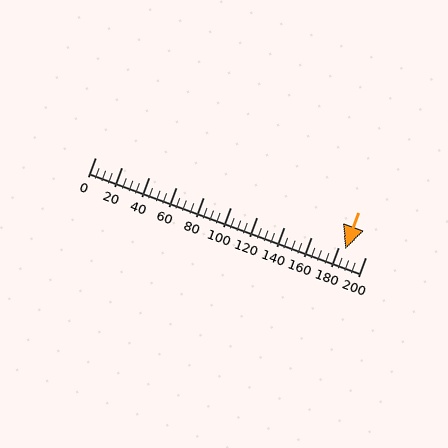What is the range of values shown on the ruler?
The ruler shows values from 0 to 200.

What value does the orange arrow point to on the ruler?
The orange arrow points to approximately 185.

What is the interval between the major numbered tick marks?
The major tick marks are spaced 20 units apart.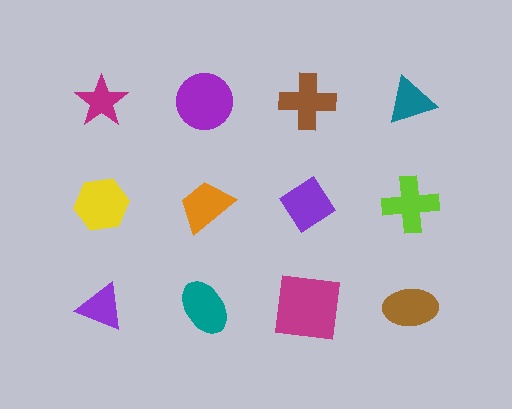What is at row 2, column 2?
An orange trapezoid.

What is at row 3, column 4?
A brown ellipse.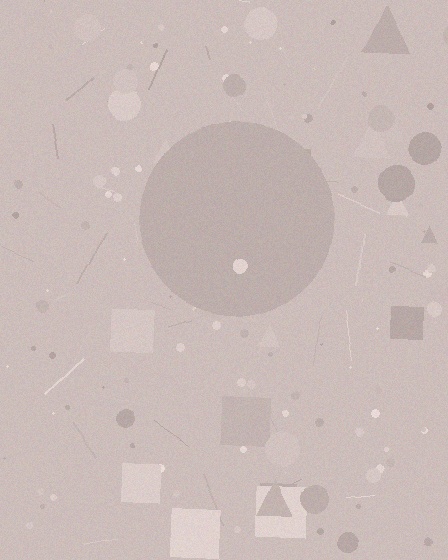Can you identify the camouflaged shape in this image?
The camouflaged shape is a circle.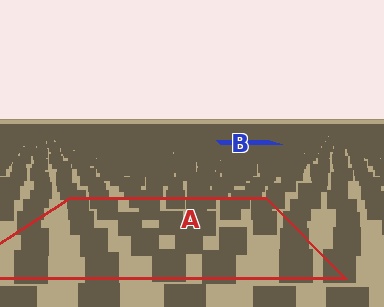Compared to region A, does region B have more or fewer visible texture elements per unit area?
Region B has more texture elements per unit area — they are packed more densely because it is farther away.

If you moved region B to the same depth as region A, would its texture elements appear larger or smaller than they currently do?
They would appear larger. At a closer depth, the same texture elements are projected at a bigger on-screen size.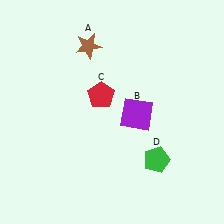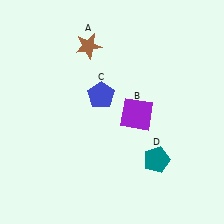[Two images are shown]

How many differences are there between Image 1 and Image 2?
There are 2 differences between the two images.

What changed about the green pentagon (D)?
In Image 1, D is green. In Image 2, it changed to teal.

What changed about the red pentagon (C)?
In Image 1, C is red. In Image 2, it changed to blue.